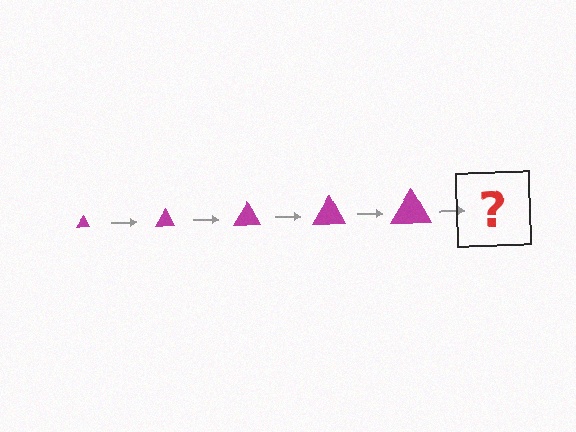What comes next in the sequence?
The next element should be a magenta triangle, larger than the previous one.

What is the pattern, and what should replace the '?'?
The pattern is that the triangle gets progressively larger each step. The '?' should be a magenta triangle, larger than the previous one.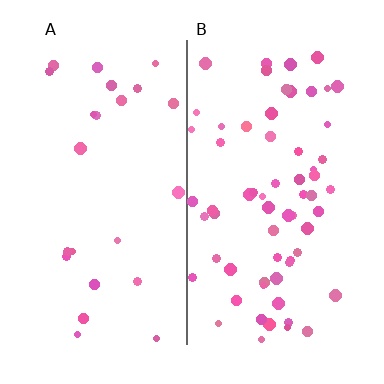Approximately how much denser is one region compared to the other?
Approximately 2.6× — region B over region A.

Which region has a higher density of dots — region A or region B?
B (the right).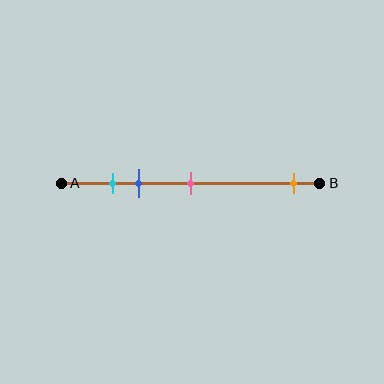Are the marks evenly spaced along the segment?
No, the marks are not evenly spaced.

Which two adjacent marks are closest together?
The cyan and blue marks are the closest adjacent pair.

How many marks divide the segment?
There are 4 marks dividing the segment.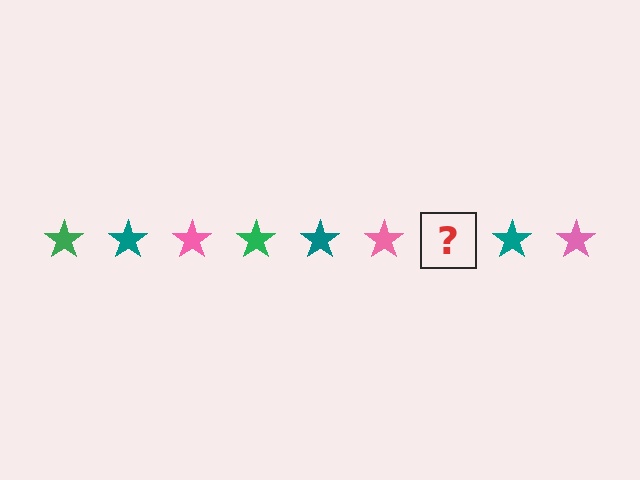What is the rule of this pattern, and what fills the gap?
The rule is that the pattern cycles through green, teal, pink stars. The gap should be filled with a green star.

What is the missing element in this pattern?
The missing element is a green star.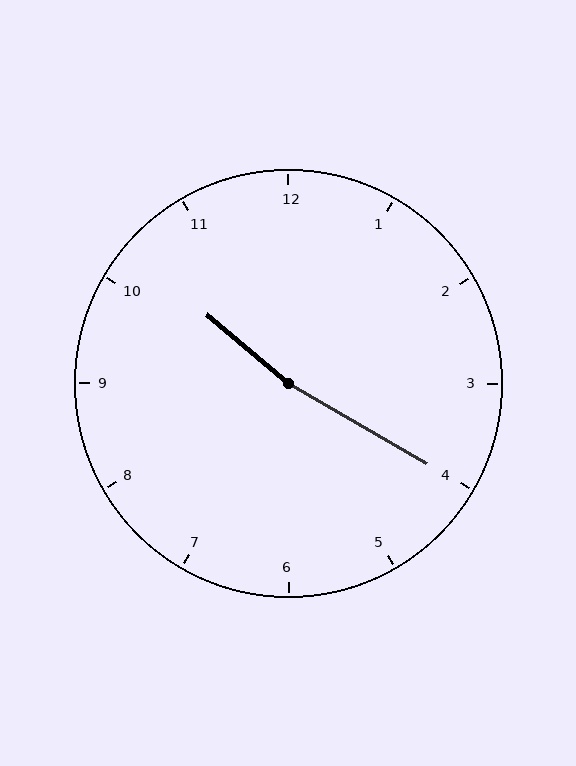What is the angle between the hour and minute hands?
Approximately 170 degrees.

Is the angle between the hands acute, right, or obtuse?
It is obtuse.